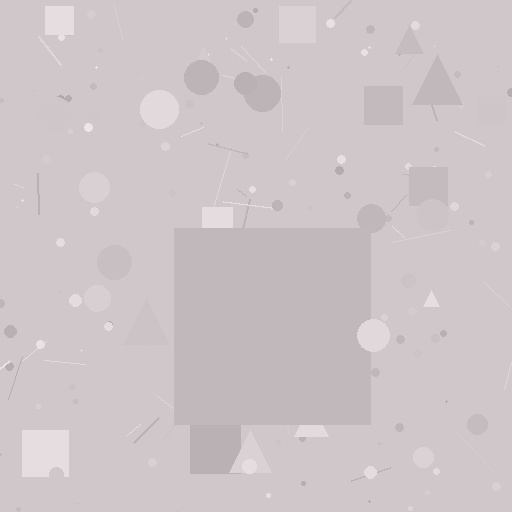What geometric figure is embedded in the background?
A square is embedded in the background.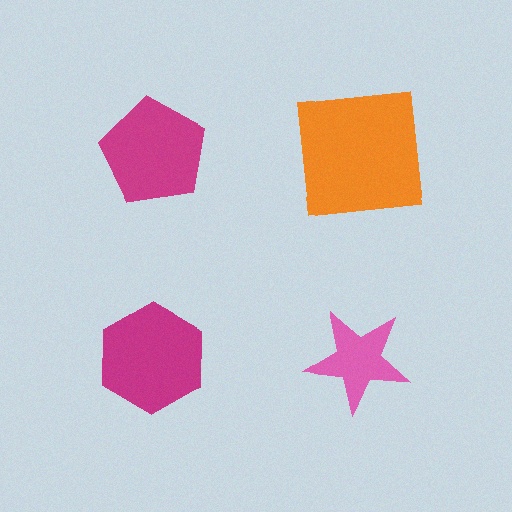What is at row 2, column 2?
A pink star.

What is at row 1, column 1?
A magenta pentagon.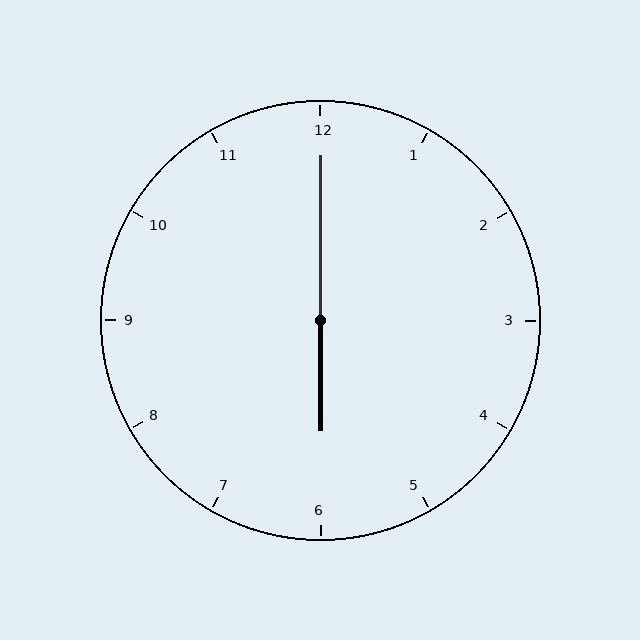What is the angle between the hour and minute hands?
Approximately 180 degrees.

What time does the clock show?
6:00.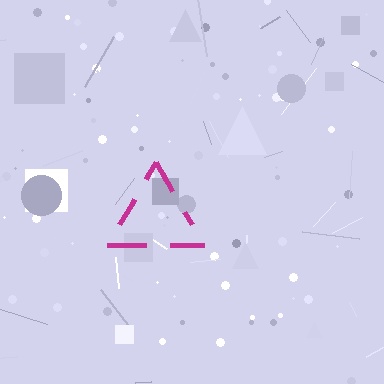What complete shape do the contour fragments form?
The contour fragments form a triangle.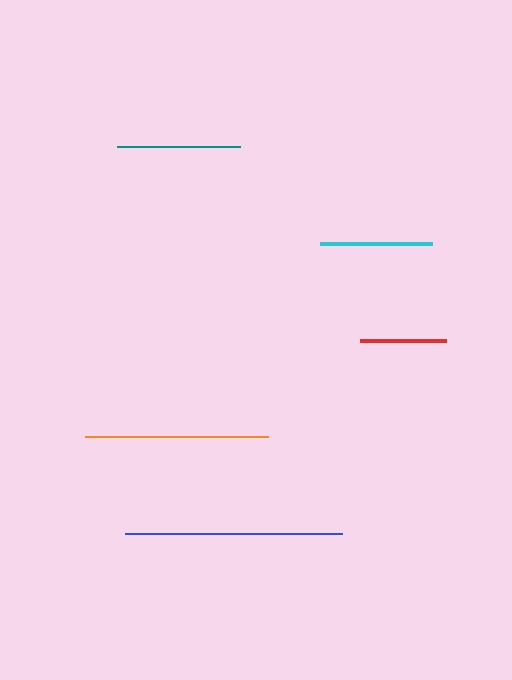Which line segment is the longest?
The blue line is the longest at approximately 217 pixels.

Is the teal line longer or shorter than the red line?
The teal line is longer than the red line.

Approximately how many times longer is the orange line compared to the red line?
The orange line is approximately 2.1 times the length of the red line.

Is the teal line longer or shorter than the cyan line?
The teal line is longer than the cyan line.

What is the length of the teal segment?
The teal segment is approximately 122 pixels long.